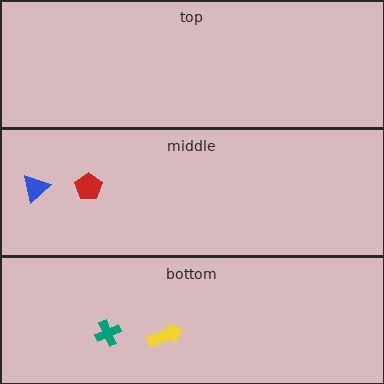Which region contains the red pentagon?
The middle region.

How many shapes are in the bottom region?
2.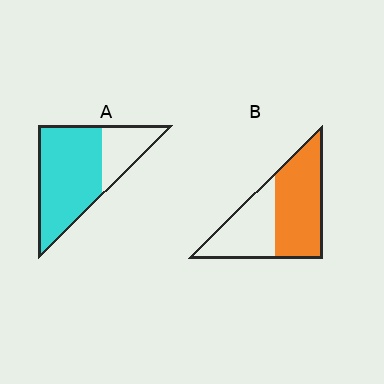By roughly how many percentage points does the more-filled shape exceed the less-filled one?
By roughly 15 percentage points (A over B).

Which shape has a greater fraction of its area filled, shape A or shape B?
Shape A.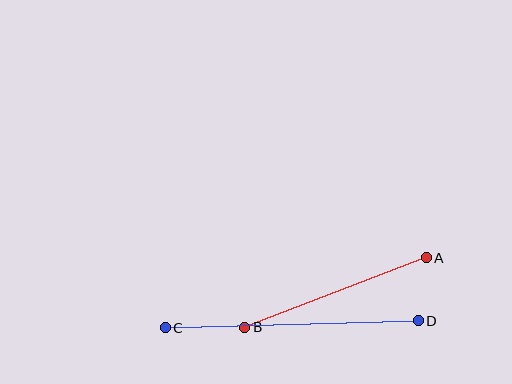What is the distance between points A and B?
The distance is approximately 194 pixels.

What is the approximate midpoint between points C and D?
The midpoint is at approximately (292, 324) pixels.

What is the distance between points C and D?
The distance is approximately 253 pixels.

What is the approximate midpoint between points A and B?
The midpoint is at approximately (336, 292) pixels.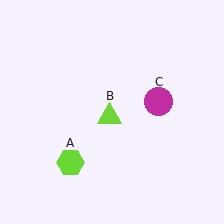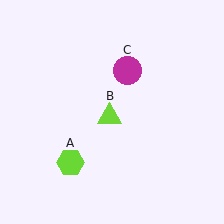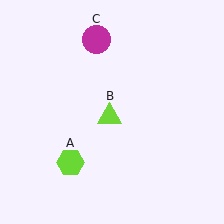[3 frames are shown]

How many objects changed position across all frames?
1 object changed position: magenta circle (object C).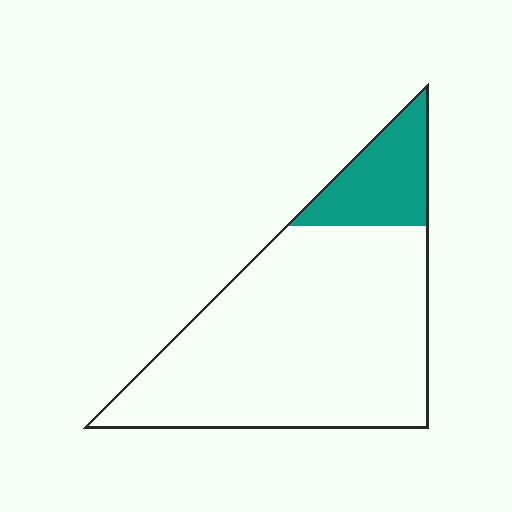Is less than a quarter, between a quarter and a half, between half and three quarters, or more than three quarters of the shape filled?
Less than a quarter.